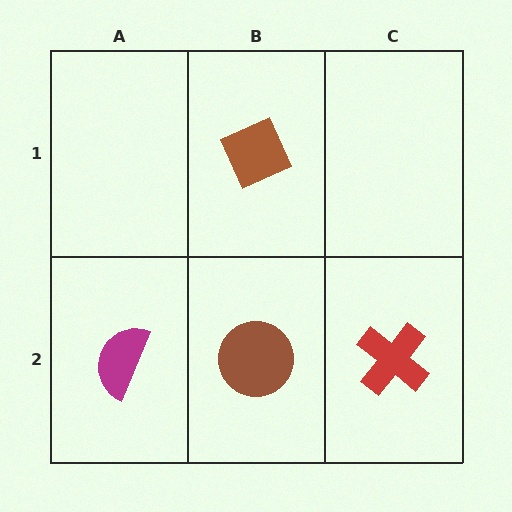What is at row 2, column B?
A brown circle.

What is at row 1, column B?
A brown diamond.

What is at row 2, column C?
A red cross.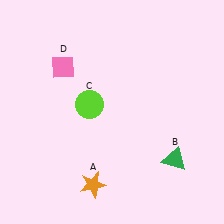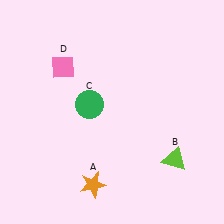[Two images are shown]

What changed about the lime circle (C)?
In Image 1, C is lime. In Image 2, it changed to green.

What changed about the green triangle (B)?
In Image 1, B is green. In Image 2, it changed to lime.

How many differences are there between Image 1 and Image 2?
There are 2 differences between the two images.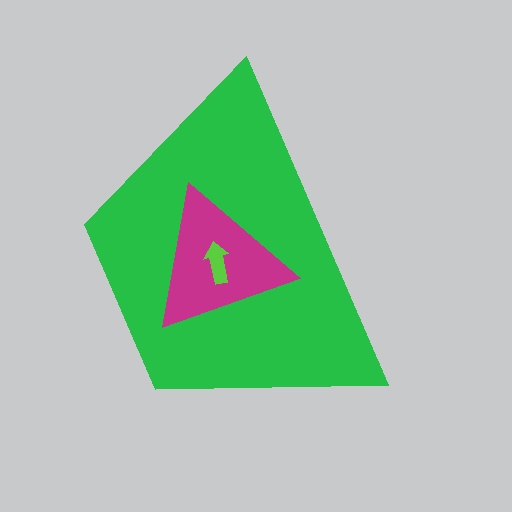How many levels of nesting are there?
3.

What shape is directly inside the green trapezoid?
The magenta triangle.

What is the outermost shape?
The green trapezoid.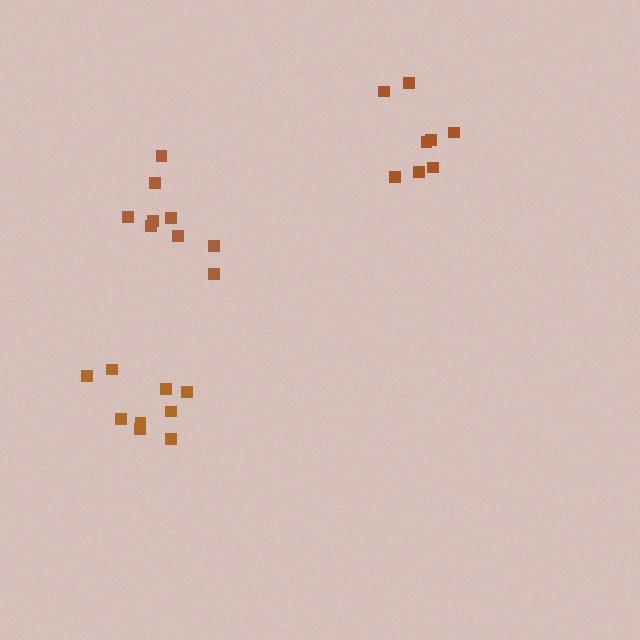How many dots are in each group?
Group 1: 8 dots, Group 2: 9 dots, Group 3: 9 dots (26 total).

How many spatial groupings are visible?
There are 3 spatial groupings.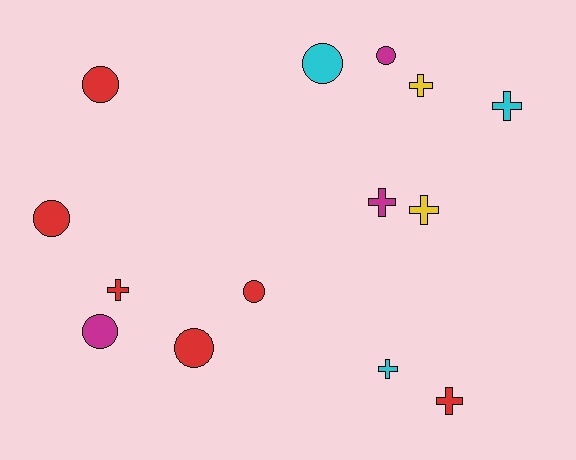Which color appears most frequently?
Red, with 6 objects.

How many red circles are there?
There are 4 red circles.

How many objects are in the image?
There are 14 objects.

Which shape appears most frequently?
Cross, with 7 objects.